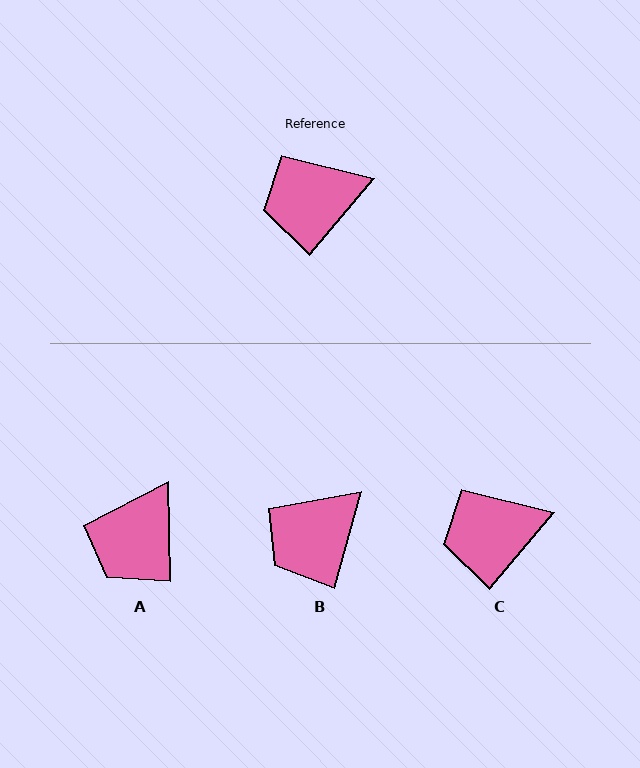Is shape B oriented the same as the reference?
No, it is off by about 24 degrees.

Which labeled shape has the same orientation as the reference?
C.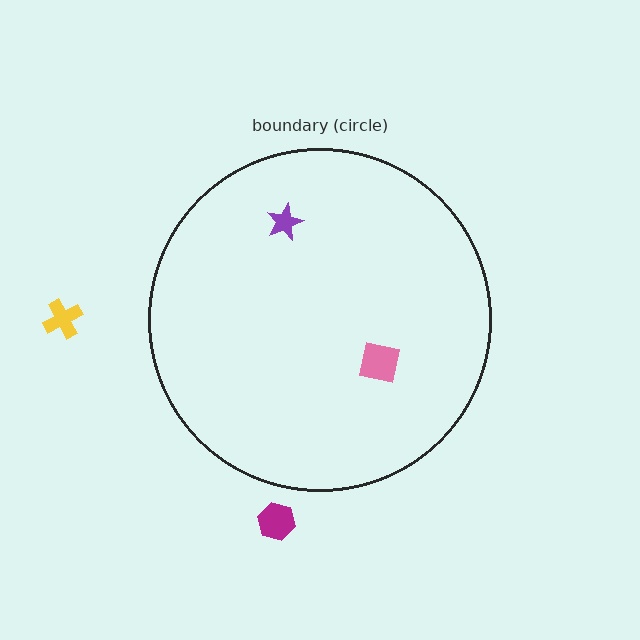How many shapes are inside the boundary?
2 inside, 2 outside.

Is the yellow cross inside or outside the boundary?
Outside.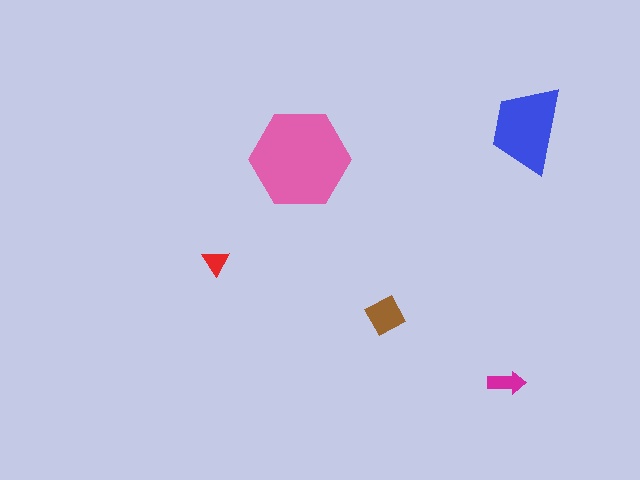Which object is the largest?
The pink hexagon.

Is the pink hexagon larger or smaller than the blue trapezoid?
Larger.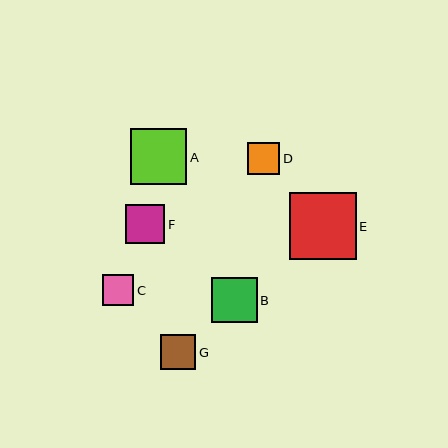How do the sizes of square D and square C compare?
Square D and square C are approximately the same size.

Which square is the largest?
Square E is the largest with a size of approximately 66 pixels.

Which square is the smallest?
Square C is the smallest with a size of approximately 31 pixels.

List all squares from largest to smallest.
From largest to smallest: E, A, B, F, G, D, C.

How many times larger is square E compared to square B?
Square E is approximately 1.5 times the size of square B.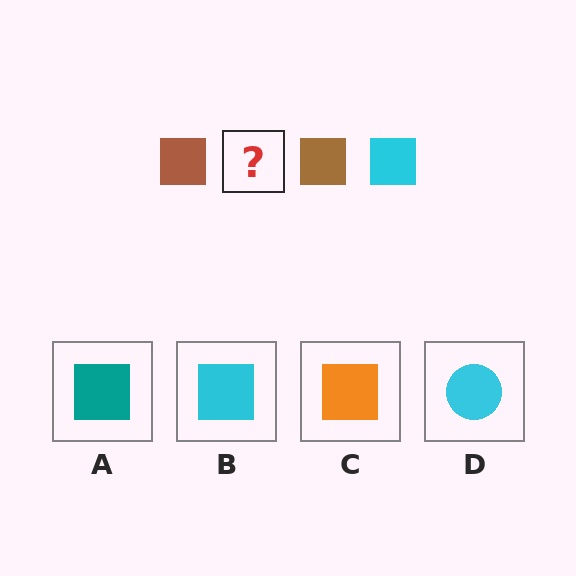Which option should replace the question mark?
Option B.